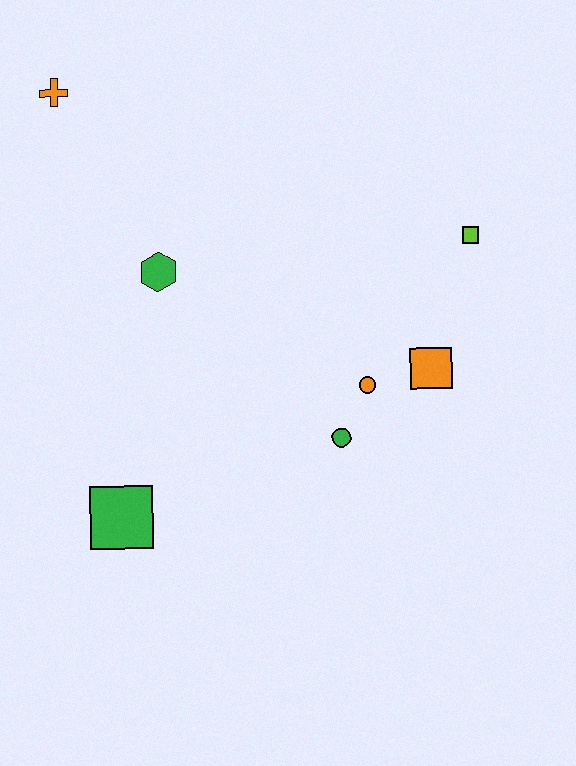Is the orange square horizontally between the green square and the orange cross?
No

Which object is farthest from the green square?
The lime square is farthest from the green square.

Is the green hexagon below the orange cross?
Yes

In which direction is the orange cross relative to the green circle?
The orange cross is above the green circle.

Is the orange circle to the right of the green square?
Yes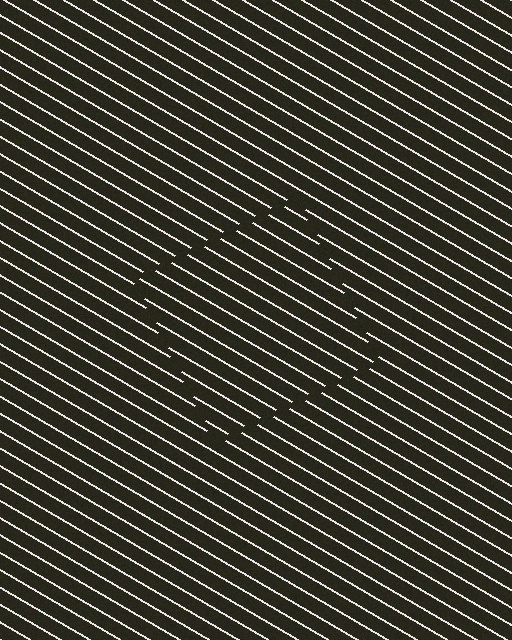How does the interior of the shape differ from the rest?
The interior of the shape contains the same grating, shifted by half a period — the contour is defined by the phase discontinuity where line-ends from the inner and outer gratings abut.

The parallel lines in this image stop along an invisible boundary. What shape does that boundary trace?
An illusory square. The interior of the shape contains the same grating, shifted by half a period — the contour is defined by the phase discontinuity where line-ends from the inner and outer gratings abut.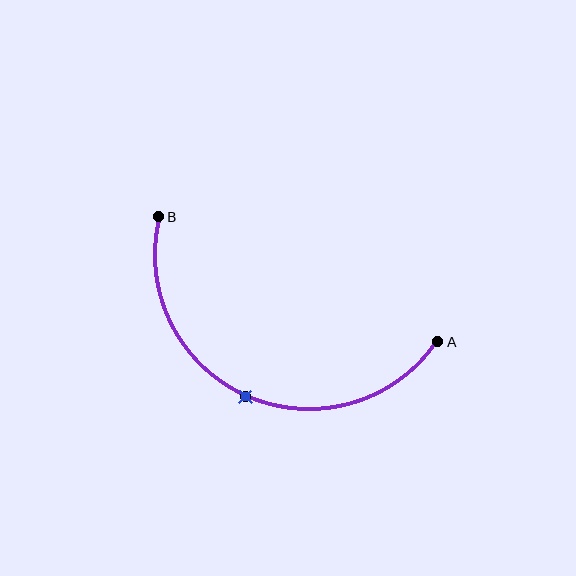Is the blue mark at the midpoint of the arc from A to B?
Yes. The blue mark lies on the arc at equal arc-length from both A and B — it is the arc midpoint.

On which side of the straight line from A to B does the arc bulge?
The arc bulges below the straight line connecting A and B.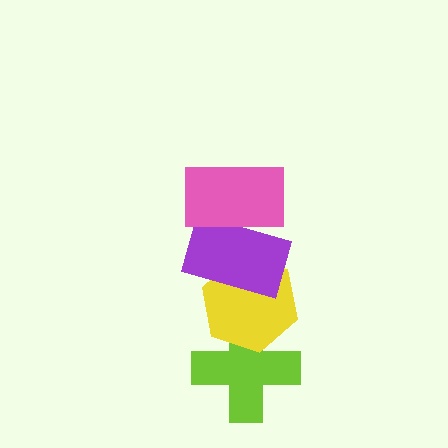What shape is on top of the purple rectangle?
The pink rectangle is on top of the purple rectangle.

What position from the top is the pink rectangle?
The pink rectangle is 1st from the top.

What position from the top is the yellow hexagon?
The yellow hexagon is 3rd from the top.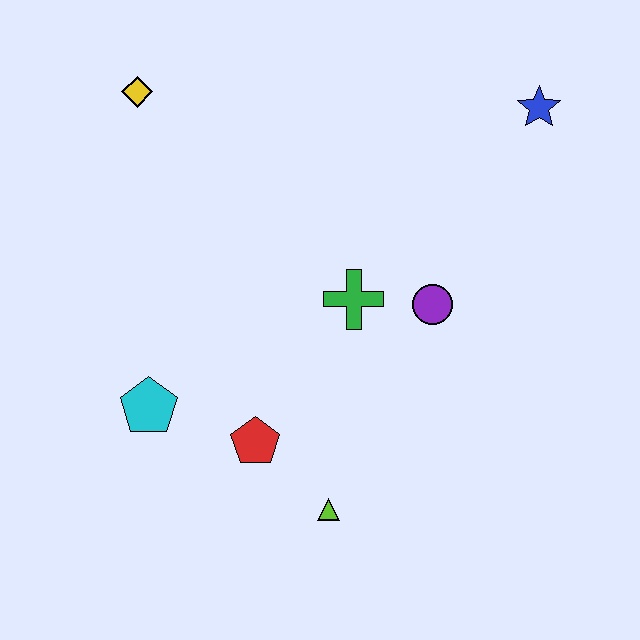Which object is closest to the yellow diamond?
The green cross is closest to the yellow diamond.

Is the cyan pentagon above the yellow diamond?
No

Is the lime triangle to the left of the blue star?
Yes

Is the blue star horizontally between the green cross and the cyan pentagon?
No